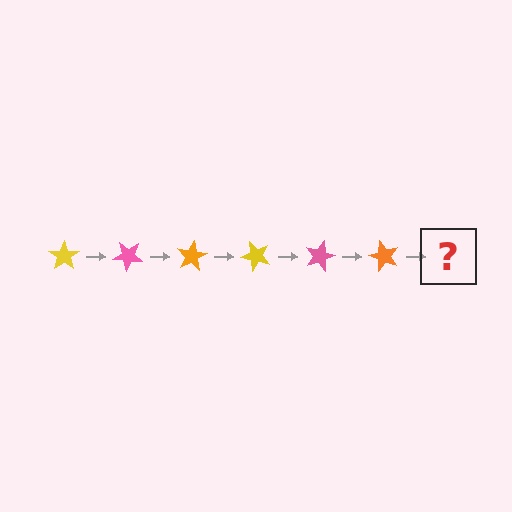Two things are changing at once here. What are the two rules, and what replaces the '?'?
The two rules are that it rotates 40 degrees each step and the color cycles through yellow, pink, and orange. The '?' should be a yellow star, rotated 240 degrees from the start.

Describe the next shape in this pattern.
It should be a yellow star, rotated 240 degrees from the start.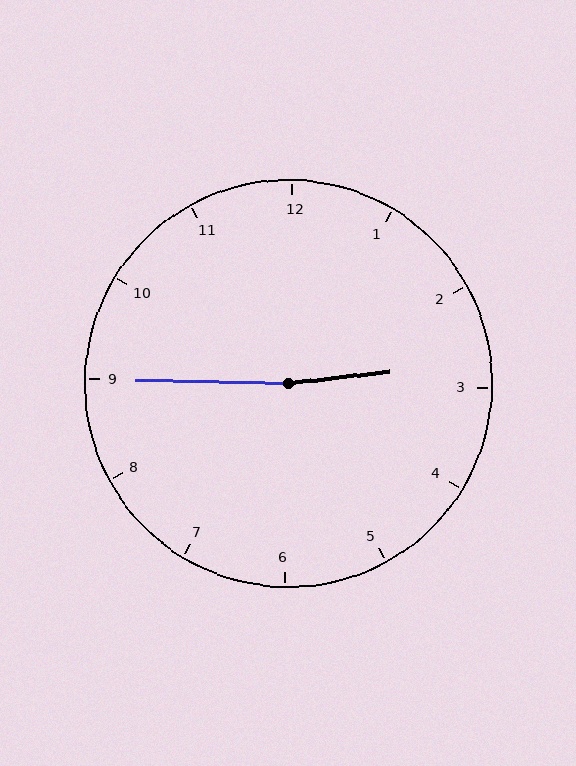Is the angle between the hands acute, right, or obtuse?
It is obtuse.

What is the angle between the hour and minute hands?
Approximately 172 degrees.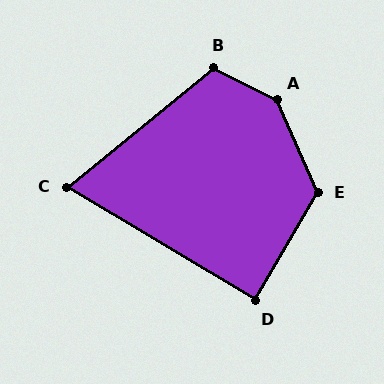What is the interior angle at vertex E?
Approximately 127 degrees (obtuse).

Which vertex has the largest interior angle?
A, at approximately 140 degrees.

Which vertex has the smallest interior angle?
C, at approximately 70 degrees.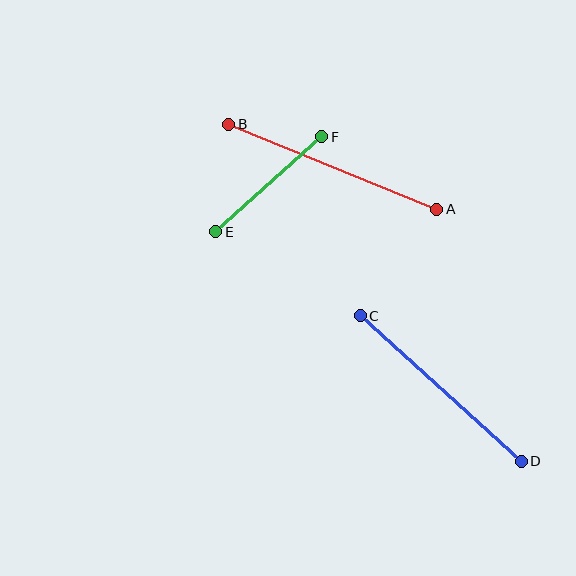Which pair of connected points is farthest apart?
Points A and B are farthest apart.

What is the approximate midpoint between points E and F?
The midpoint is at approximately (269, 184) pixels.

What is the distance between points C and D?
The distance is approximately 217 pixels.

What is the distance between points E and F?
The distance is approximately 142 pixels.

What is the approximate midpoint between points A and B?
The midpoint is at approximately (333, 167) pixels.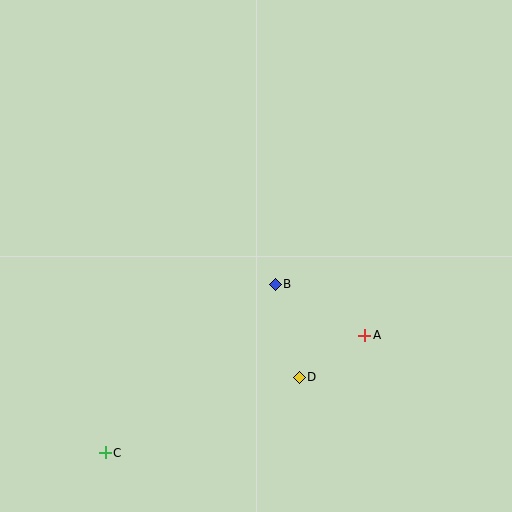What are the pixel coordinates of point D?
Point D is at (299, 377).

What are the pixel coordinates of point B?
Point B is at (275, 284).